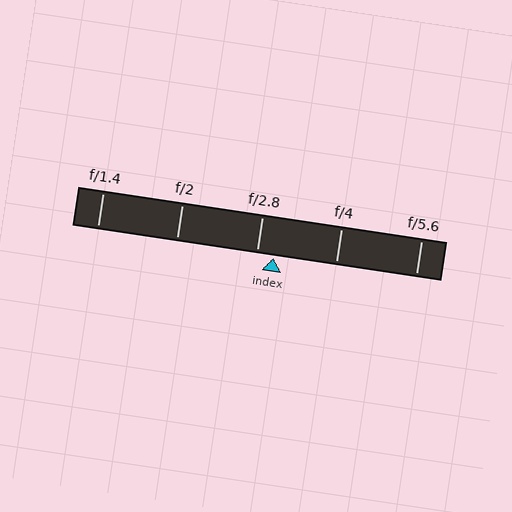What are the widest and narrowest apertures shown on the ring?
The widest aperture shown is f/1.4 and the narrowest is f/5.6.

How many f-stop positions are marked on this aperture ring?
There are 5 f-stop positions marked.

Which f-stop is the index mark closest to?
The index mark is closest to f/2.8.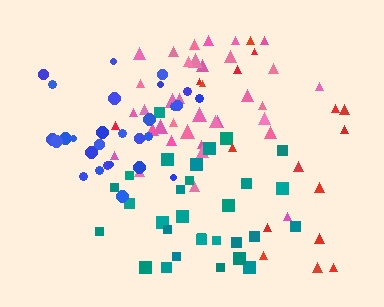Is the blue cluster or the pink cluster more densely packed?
Blue.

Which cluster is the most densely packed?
Blue.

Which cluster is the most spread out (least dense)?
Red.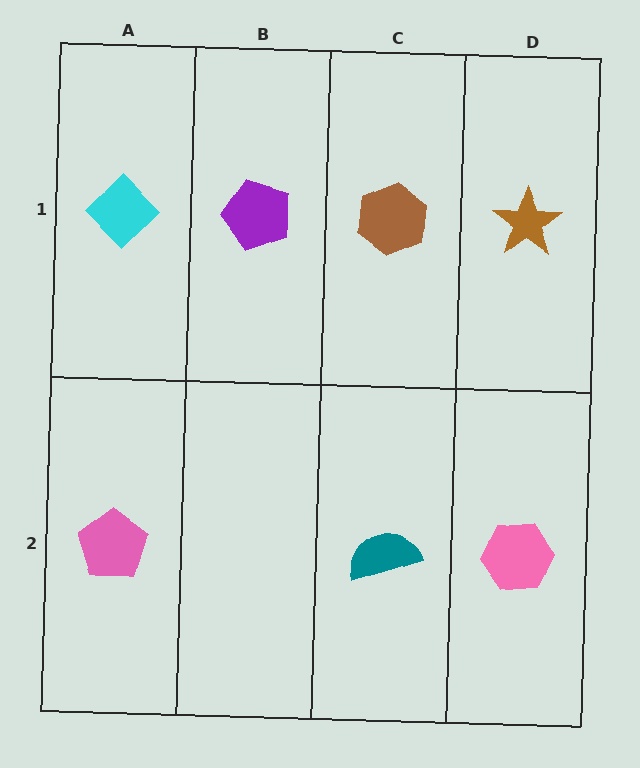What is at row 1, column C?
A brown hexagon.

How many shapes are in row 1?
4 shapes.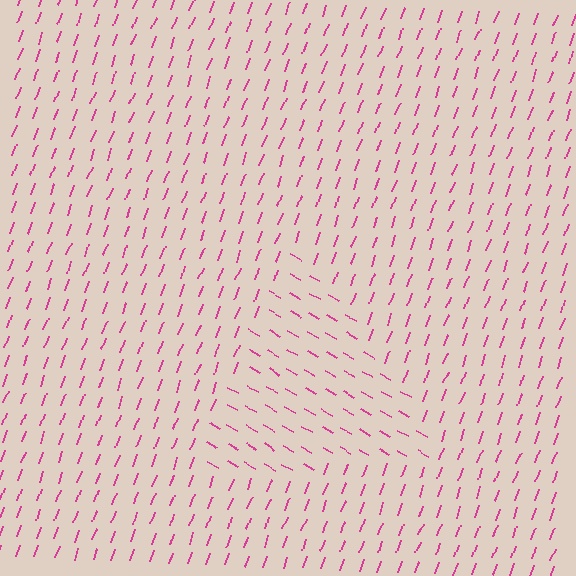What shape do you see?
I see a triangle.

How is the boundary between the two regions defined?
The boundary is defined purely by a change in line orientation (approximately 81 degrees difference). All lines are the same color and thickness.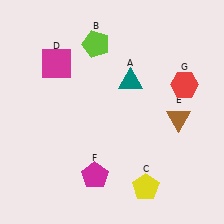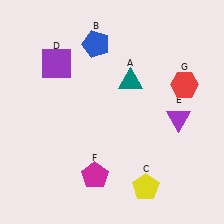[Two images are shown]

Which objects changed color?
B changed from lime to blue. D changed from magenta to purple. E changed from brown to purple.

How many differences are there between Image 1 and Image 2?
There are 3 differences between the two images.